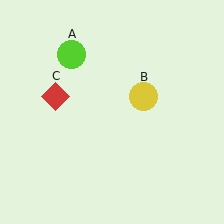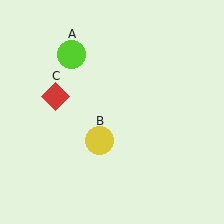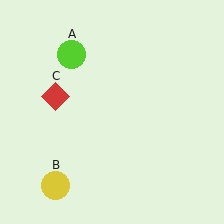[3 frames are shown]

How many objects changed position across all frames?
1 object changed position: yellow circle (object B).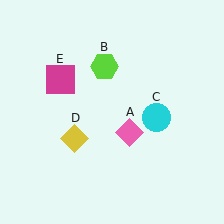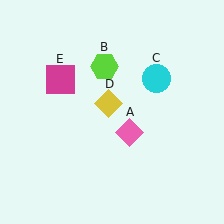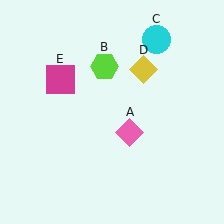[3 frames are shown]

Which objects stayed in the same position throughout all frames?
Pink diamond (object A) and lime hexagon (object B) and magenta square (object E) remained stationary.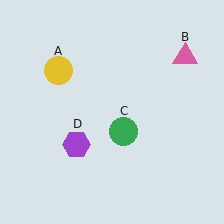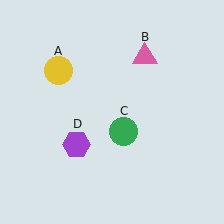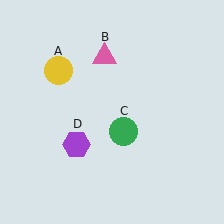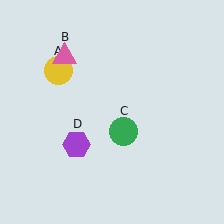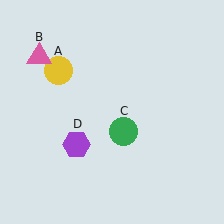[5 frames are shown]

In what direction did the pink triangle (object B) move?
The pink triangle (object B) moved left.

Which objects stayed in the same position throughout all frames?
Yellow circle (object A) and green circle (object C) and purple hexagon (object D) remained stationary.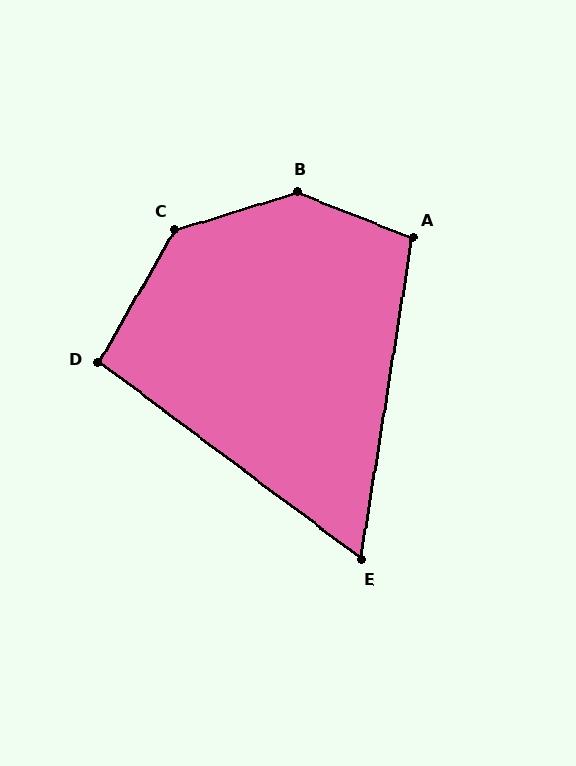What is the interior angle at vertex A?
Approximately 103 degrees (obtuse).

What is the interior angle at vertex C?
Approximately 137 degrees (obtuse).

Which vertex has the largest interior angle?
B, at approximately 141 degrees.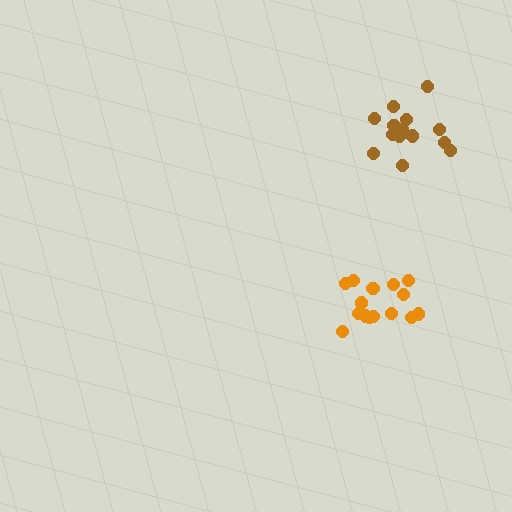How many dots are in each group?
Group 1: 15 dots, Group 2: 14 dots (29 total).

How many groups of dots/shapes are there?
There are 2 groups.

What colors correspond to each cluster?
The clusters are colored: orange, brown.